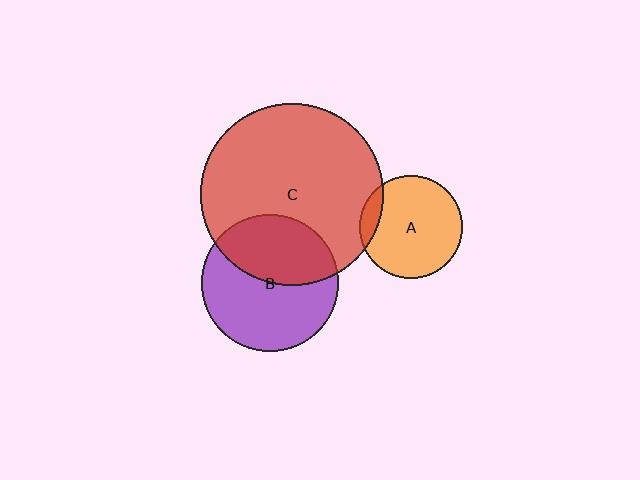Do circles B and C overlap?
Yes.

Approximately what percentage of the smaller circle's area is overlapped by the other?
Approximately 40%.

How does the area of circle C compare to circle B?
Approximately 1.8 times.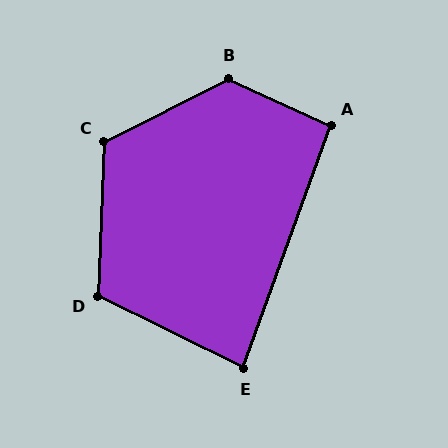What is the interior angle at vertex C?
Approximately 119 degrees (obtuse).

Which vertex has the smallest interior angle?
E, at approximately 84 degrees.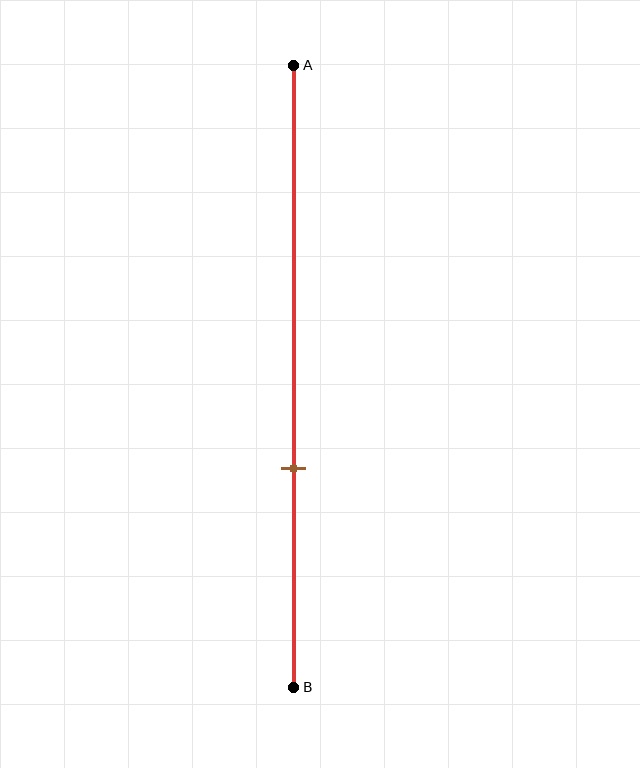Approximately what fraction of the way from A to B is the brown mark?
The brown mark is approximately 65% of the way from A to B.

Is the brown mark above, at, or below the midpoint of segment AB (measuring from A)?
The brown mark is below the midpoint of segment AB.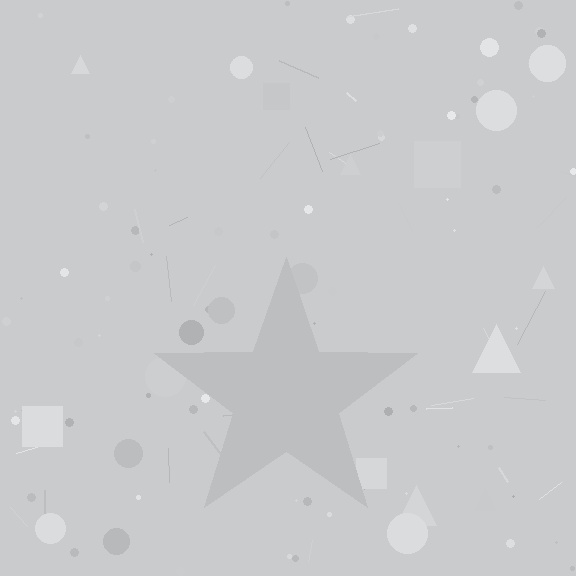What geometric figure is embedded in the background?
A star is embedded in the background.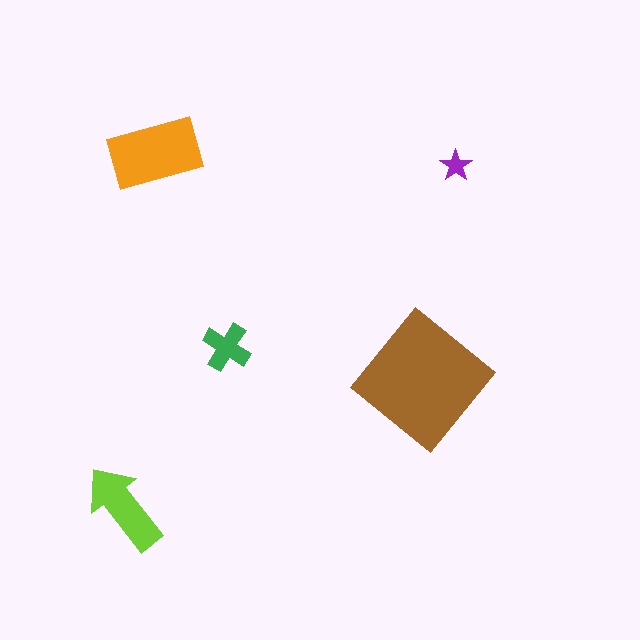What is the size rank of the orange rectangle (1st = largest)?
2nd.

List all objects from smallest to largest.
The purple star, the green cross, the lime arrow, the orange rectangle, the brown diamond.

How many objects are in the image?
There are 5 objects in the image.